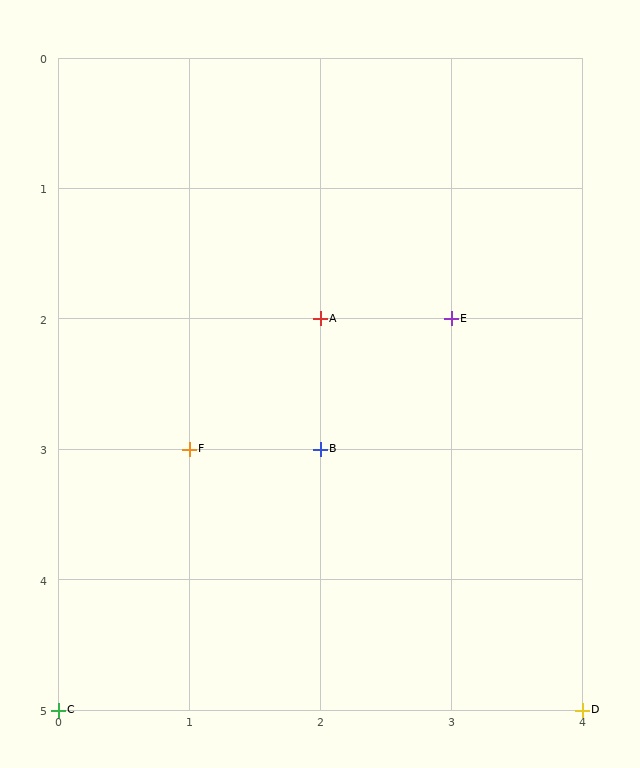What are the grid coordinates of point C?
Point C is at grid coordinates (0, 5).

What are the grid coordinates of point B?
Point B is at grid coordinates (2, 3).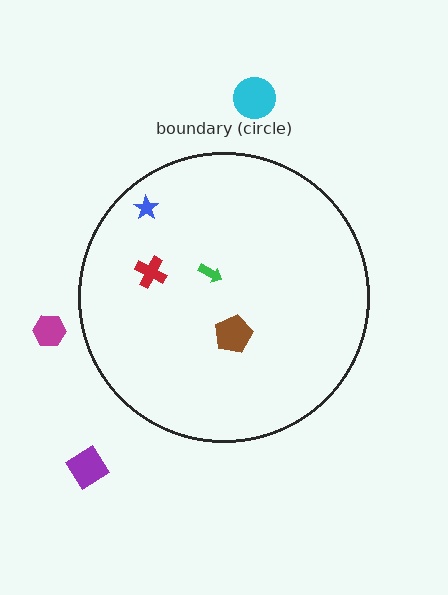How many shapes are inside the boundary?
4 inside, 3 outside.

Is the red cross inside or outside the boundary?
Inside.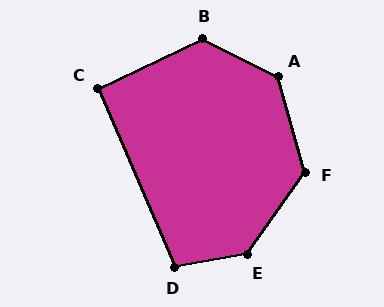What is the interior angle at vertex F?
Approximately 128 degrees (obtuse).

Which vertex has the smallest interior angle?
C, at approximately 92 degrees.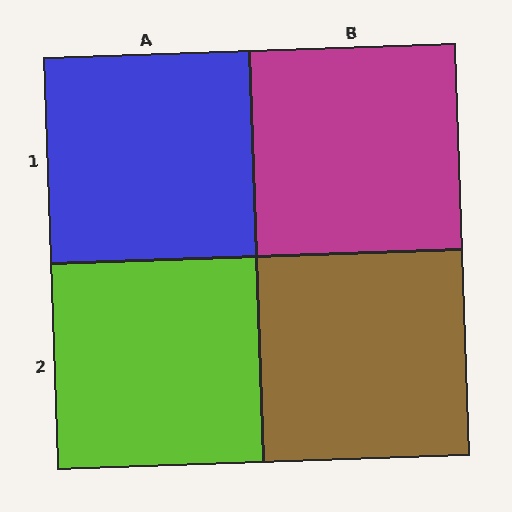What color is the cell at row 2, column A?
Lime.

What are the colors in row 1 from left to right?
Blue, magenta.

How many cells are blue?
1 cell is blue.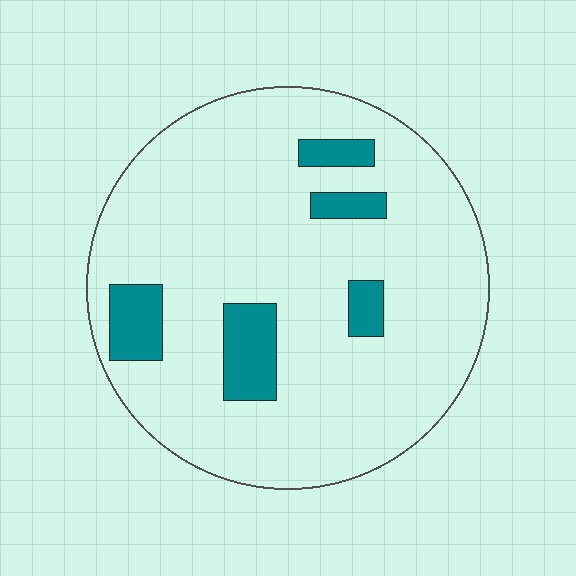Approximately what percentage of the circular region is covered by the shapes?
Approximately 10%.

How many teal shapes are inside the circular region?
5.